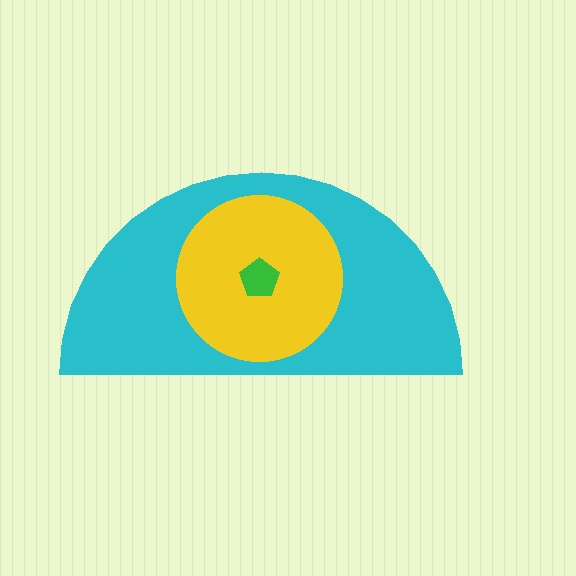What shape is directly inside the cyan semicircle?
The yellow circle.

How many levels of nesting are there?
3.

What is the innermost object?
The green pentagon.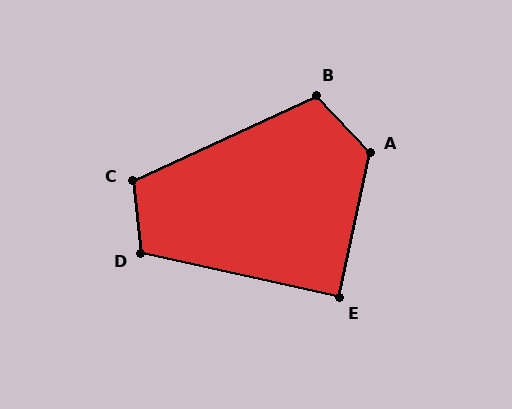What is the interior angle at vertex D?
Approximately 109 degrees (obtuse).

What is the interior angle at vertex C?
Approximately 109 degrees (obtuse).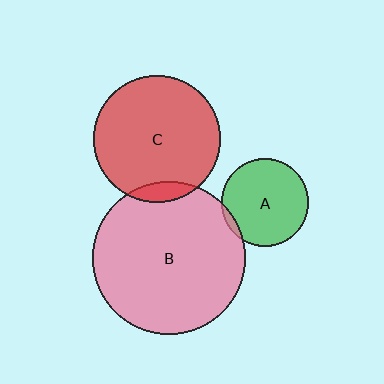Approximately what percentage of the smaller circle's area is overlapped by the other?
Approximately 5%.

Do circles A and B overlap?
Yes.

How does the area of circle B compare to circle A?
Approximately 3.0 times.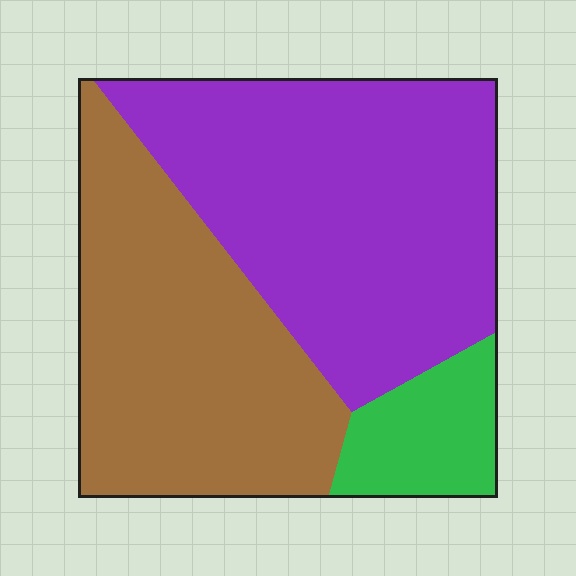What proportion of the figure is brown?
Brown takes up between a quarter and a half of the figure.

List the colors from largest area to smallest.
From largest to smallest: purple, brown, green.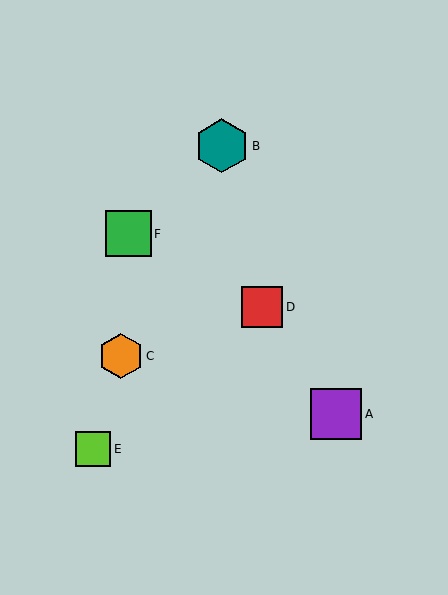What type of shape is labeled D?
Shape D is a red square.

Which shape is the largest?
The teal hexagon (labeled B) is the largest.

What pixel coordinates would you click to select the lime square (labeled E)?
Click at (93, 449) to select the lime square E.